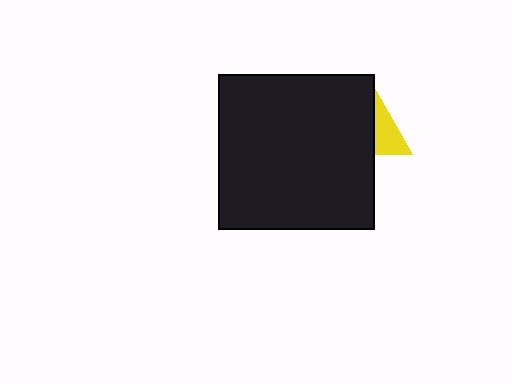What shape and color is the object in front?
The object in front is a black square.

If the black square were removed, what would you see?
You would see the complete yellow triangle.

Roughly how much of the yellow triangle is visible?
A small part of it is visible (roughly 35%).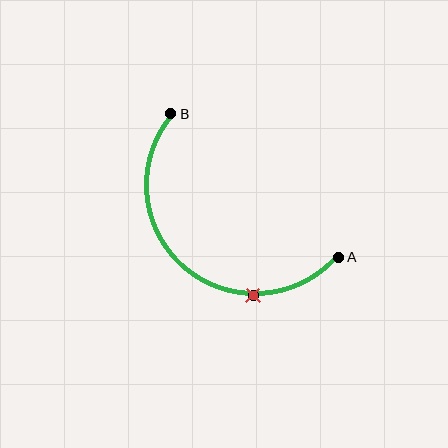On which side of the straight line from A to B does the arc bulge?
The arc bulges below and to the left of the straight line connecting A and B.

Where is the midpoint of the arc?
The arc midpoint is the point on the curve farthest from the straight line joining A and B. It sits below and to the left of that line.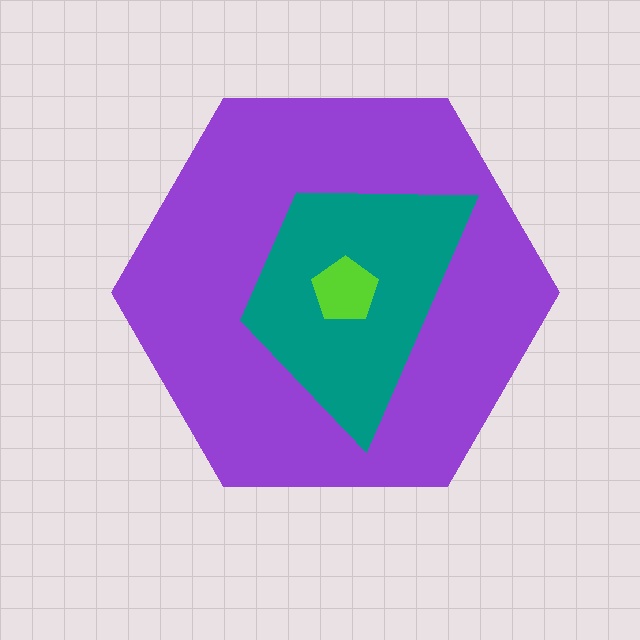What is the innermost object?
The lime pentagon.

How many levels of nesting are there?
3.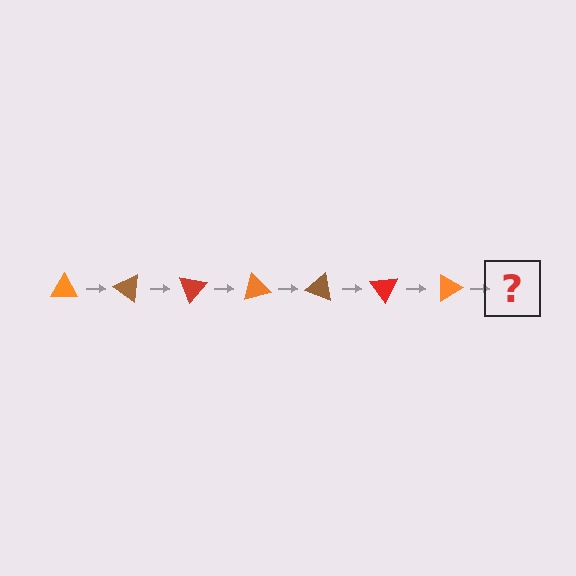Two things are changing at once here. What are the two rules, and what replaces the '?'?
The two rules are that it rotates 35 degrees each step and the color cycles through orange, brown, and red. The '?' should be a brown triangle, rotated 245 degrees from the start.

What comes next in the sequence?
The next element should be a brown triangle, rotated 245 degrees from the start.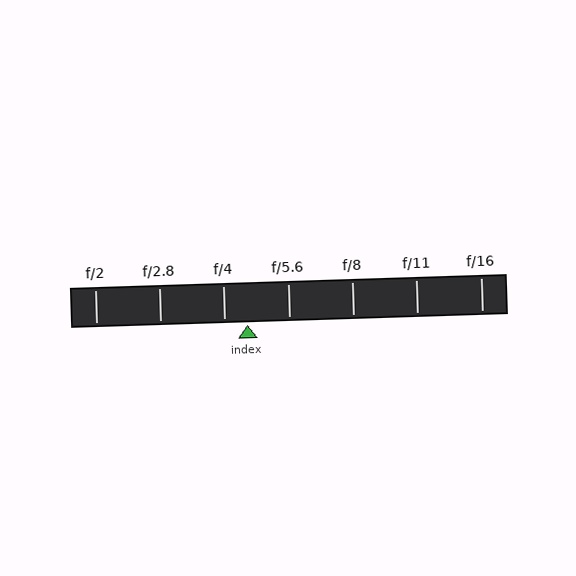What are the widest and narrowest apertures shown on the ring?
The widest aperture shown is f/2 and the narrowest is f/16.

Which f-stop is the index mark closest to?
The index mark is closest to f/4.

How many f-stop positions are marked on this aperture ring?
There are 7 f-stop positions marked.